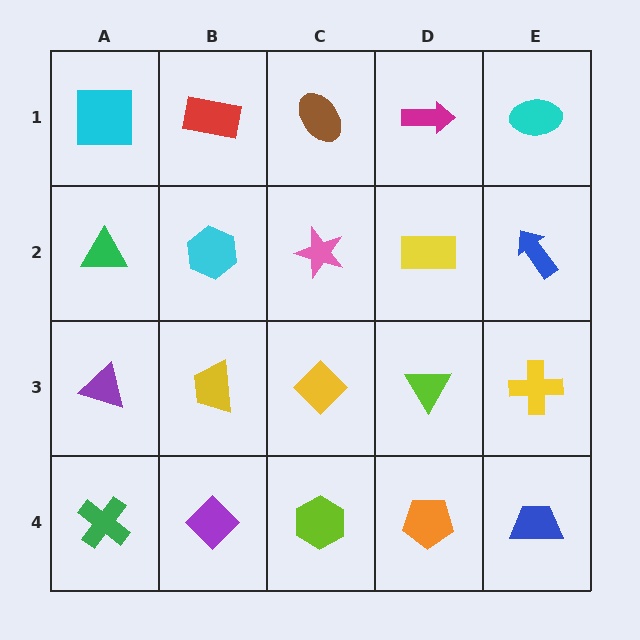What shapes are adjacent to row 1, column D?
A yellow rectangle (row 2, column D), a brown ellipse (row 1, column C), a cyan ellipse (row 1, column E).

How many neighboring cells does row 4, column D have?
3.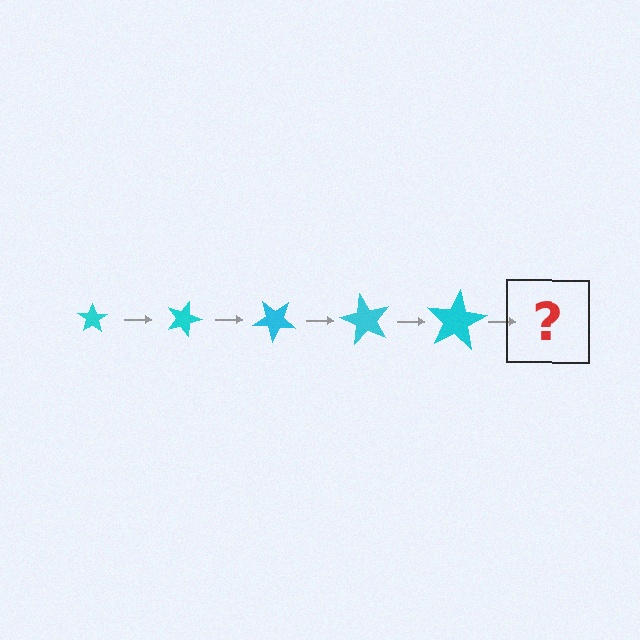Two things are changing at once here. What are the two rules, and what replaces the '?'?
The two rules are that the star grows larger each step and it rotates 20 degrees each step. The '?' should be a star, larger than the previous one and rotated 100 degrees from the start.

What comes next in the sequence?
The next element should be a star, larger than the previous one and rotated 100 degrees from the start.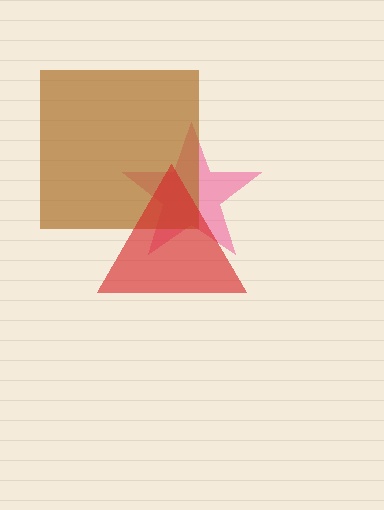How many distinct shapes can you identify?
There are 3 distinct shapes: a pink star, a brown square, a red triangle.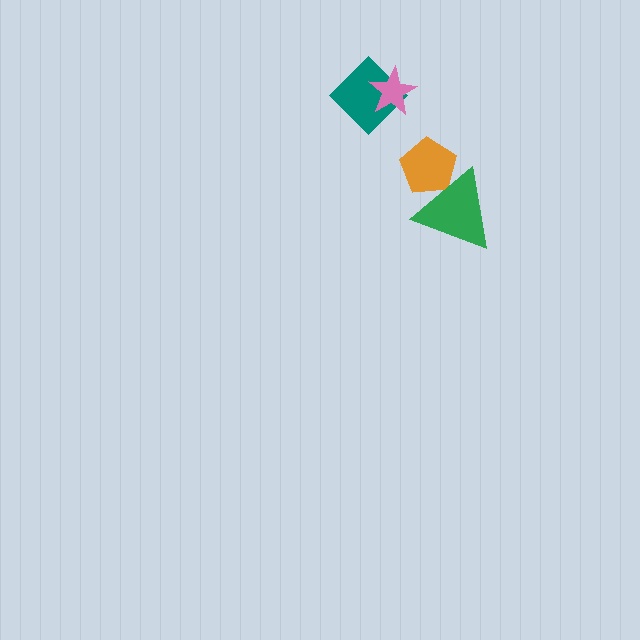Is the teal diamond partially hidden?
Yes, it is partially covered by another shape.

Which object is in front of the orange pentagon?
The green triangle is in front of the orange pentagon.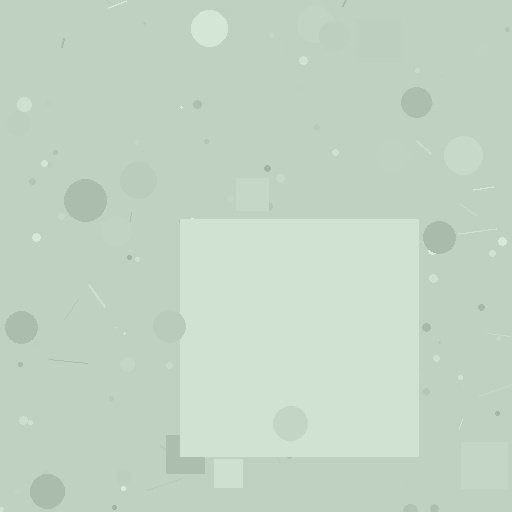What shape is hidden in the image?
A square is hidden in the image.